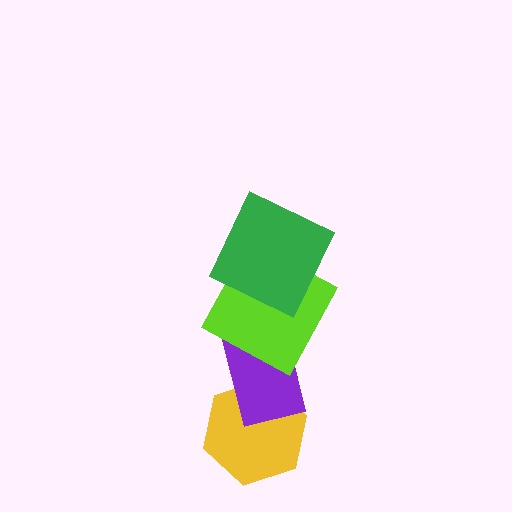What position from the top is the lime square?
The lime square is 2nd from the top.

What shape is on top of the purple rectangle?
The lime square is on top of the purple rectangle.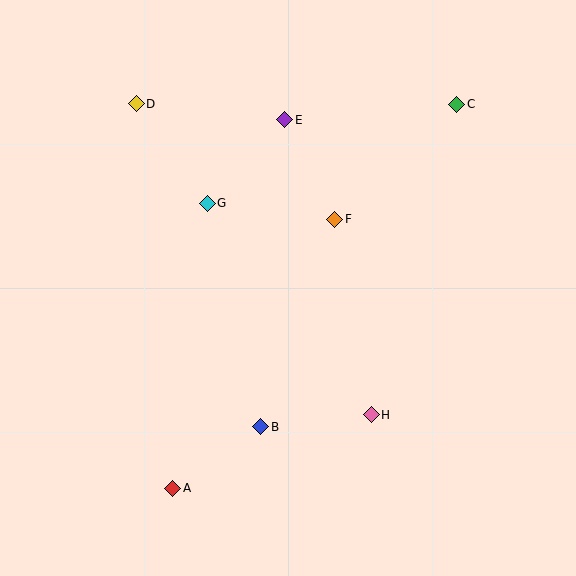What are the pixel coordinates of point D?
Point D is at (136, 104).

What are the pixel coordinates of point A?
Point A is at (173, 488).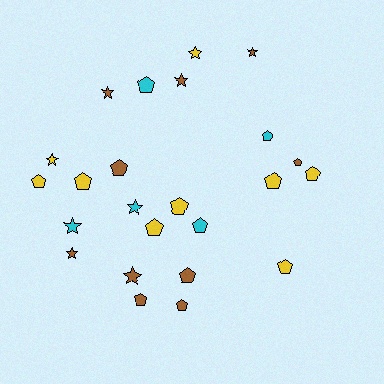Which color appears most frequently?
Brown, with 10 objects.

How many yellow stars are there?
There are 2 yellow stars.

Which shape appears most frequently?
Pentagon, with 15 objects.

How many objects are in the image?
There are 24 objects.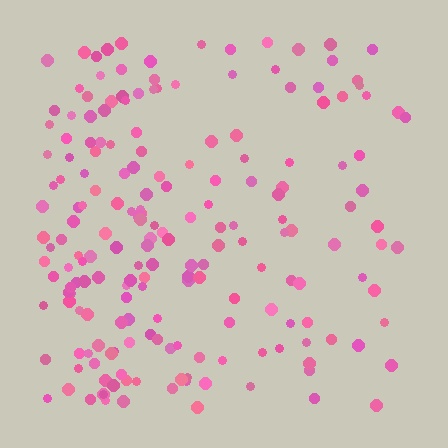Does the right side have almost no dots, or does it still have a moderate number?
Still a moderate number, just noticeably fewer than the left.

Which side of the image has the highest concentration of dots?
The left.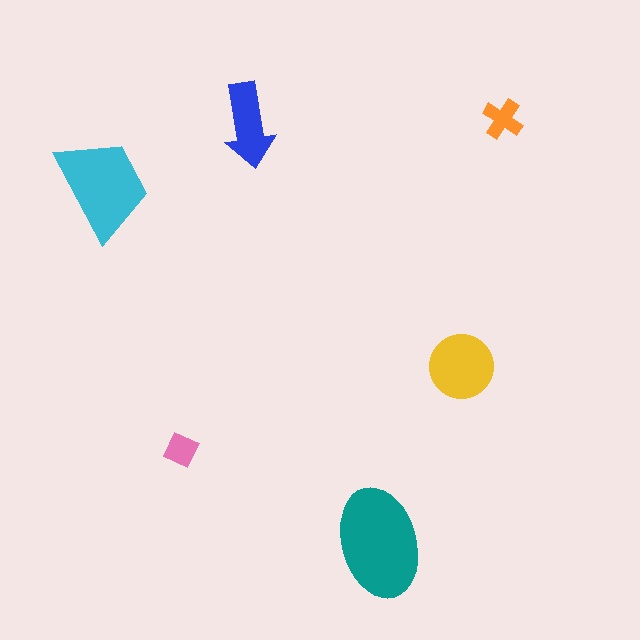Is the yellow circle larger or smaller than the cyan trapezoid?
Smaller.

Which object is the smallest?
The pink diamond.